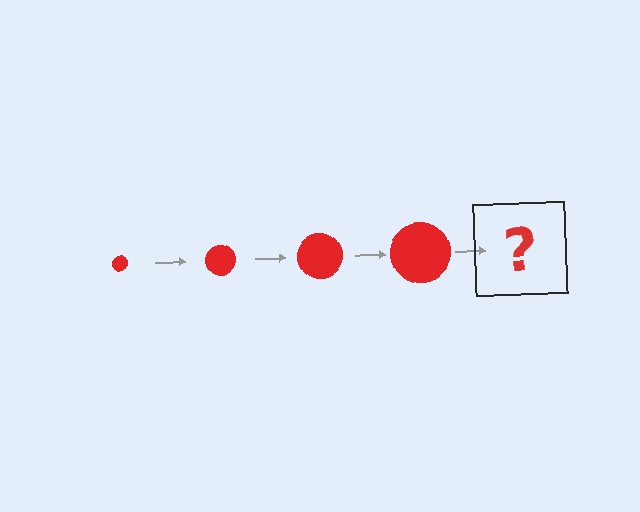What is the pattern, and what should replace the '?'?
The pattern is that the circle gets progressively larger each step. The '?' should be a red circle, larger than the previous one.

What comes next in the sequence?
The next element should be a red circle, larger than the previous one.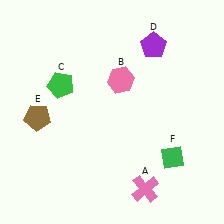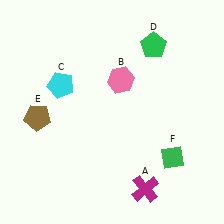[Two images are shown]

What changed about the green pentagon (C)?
In Image 1, C is green. In Image 2, it changed to cyan.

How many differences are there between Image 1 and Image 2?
There are 3 differences between the two images.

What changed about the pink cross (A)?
In Image 1, A is pink. In Image 2, it changed to magenta.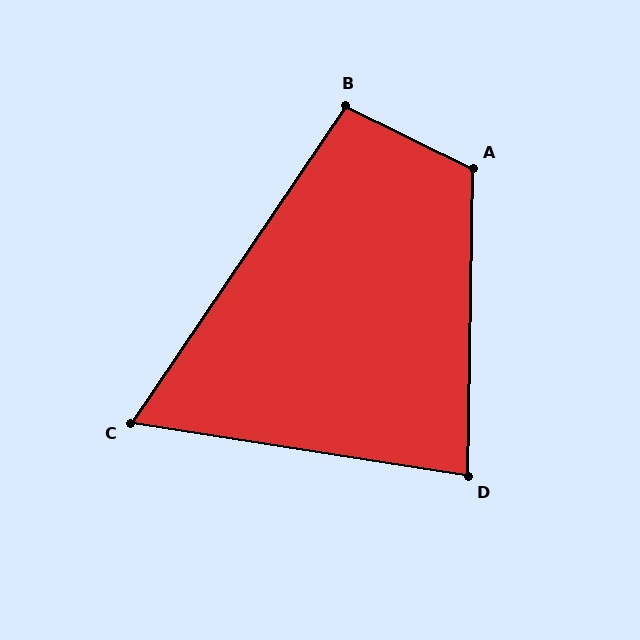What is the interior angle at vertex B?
Approximately 98 degrees (obtuse).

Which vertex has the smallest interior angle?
C, at approximately 65 degrees.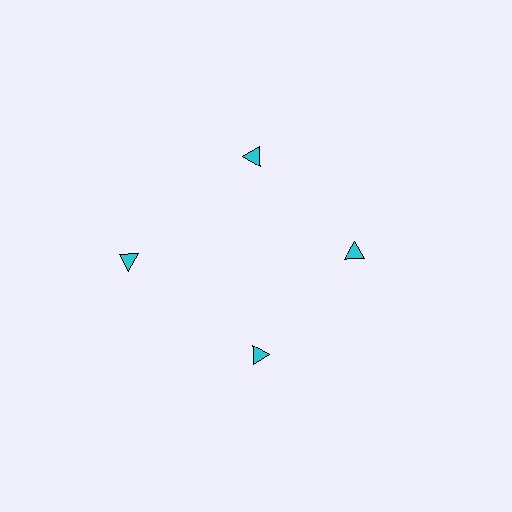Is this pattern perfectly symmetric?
No. The 4 cyan triangles are arranged in a ring, but one element near the 9 o'clock position is pushed outward from the center, breaking the 4-fold rotational symmetry.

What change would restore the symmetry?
The symmetry would be restored by moving it inward, back onto the ring so that all 4 triangles sit at equal angles and equal distance from the center.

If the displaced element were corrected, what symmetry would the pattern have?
It would have 4-fold rotational symmetry — the pattern would map onto itself every 90 degrees.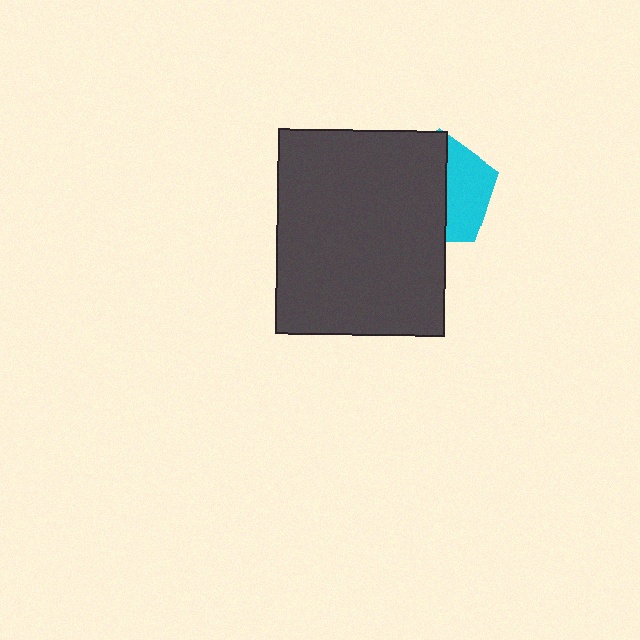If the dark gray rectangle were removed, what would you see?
You would see the complete cyan pentagon.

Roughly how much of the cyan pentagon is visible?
A small part of it is visible (roughly 40%).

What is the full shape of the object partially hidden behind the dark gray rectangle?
The partially hidden object is a cyan pentagon.